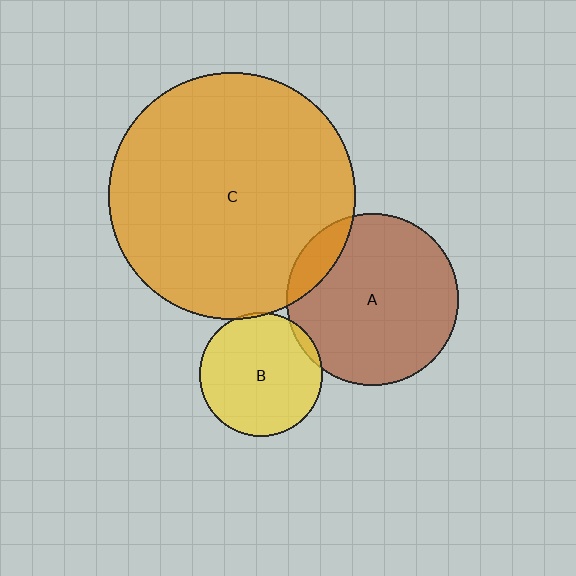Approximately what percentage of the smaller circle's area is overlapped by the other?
Approximately 10%.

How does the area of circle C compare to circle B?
Approximately 4.0 times.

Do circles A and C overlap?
Yes.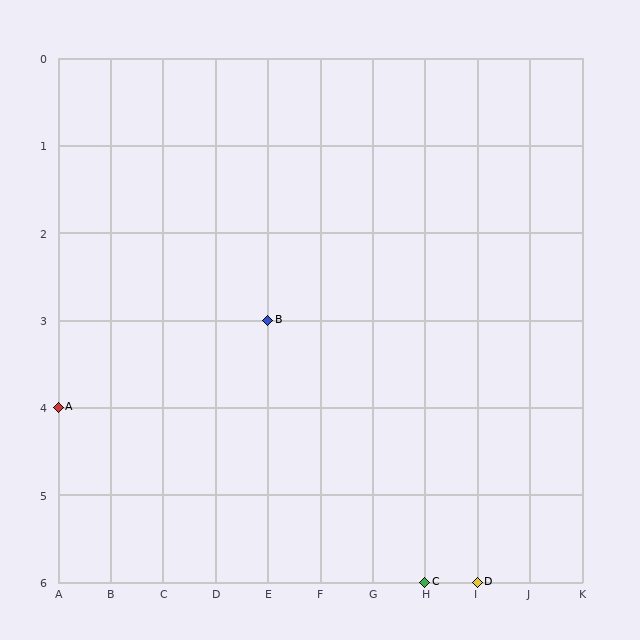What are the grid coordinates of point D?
Point D is at grid coordinates (I, 6).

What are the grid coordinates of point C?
Point C is at grid coordinates (H, 6).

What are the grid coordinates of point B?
Point B is at grid coordinates (E, 3).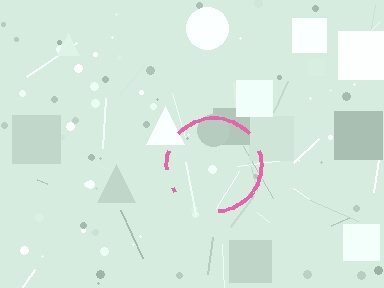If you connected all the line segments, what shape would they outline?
They would outline a circle.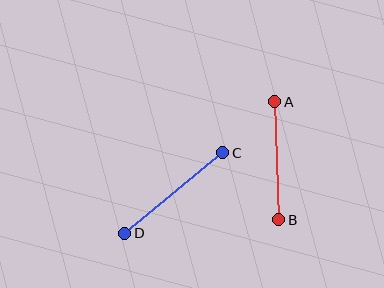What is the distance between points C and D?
The distance is approximately 127 pixels.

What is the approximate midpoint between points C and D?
The midpoint is at approximately (174, 193) pixels.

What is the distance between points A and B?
The distance is approximately 118 pixels.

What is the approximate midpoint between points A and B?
The midpoint is at approximately (277, 161) pixels.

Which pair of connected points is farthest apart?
Points C and D are farthest apart.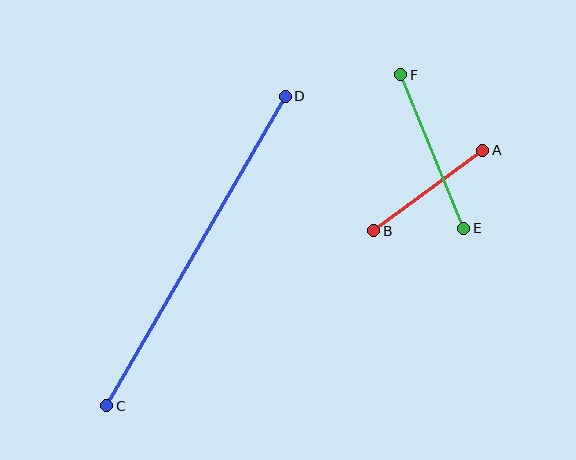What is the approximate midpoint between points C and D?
The midpoint is at approximately (196, 251) pixels.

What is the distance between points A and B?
The distance is approximately 136 pixels.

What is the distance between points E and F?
The distance is approximately 166 pixels.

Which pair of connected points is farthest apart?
Points C and D are farthest apart.